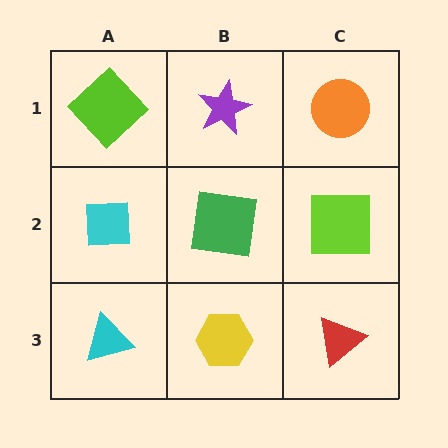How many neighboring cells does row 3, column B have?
3.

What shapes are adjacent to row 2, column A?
A lime diamond (row 1, column A), a cyan triangle (row 3, column A), a green square (row 2, column B).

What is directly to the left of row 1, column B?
A lime diamond.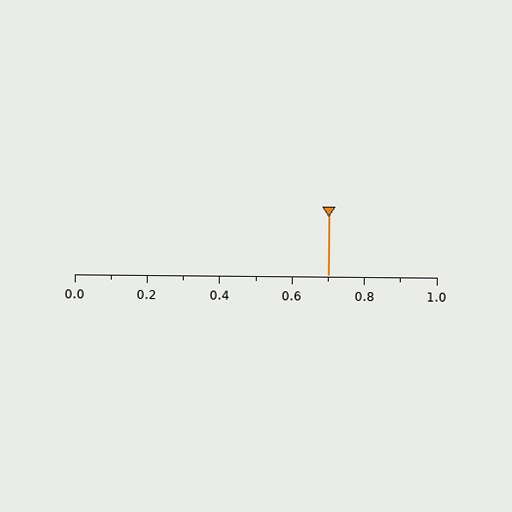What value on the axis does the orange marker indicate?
The marker indicates approximately 0.7.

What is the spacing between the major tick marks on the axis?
The major ticks are spaced 0.2 apart.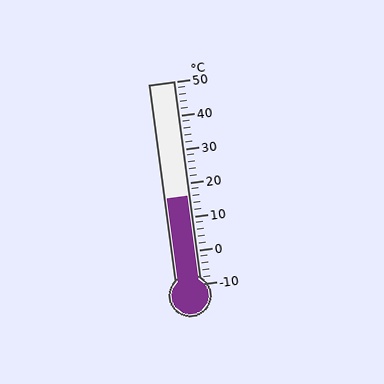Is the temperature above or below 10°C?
The temperature is above 10°C.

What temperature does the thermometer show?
The thermometer shows approximately 16°C.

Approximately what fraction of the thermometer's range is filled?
The thermometer is filled to approximately 45% of its range.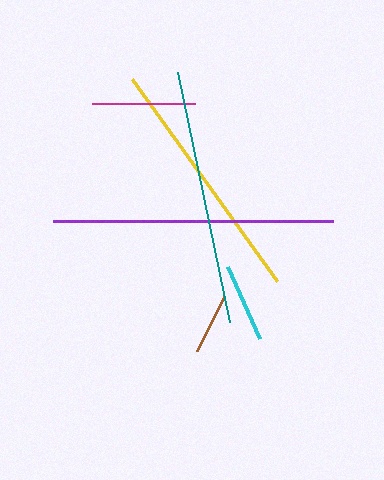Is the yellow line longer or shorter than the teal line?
The teal line is longer than the yellow line.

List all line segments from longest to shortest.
From longest to shortest: purple, teal, yellow, magenta, cyan, brown.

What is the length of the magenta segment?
The magenta segment is approximately 103 pixels long.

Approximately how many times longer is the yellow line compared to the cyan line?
The yellow line is approximately 3.1 times the length of the cyan line.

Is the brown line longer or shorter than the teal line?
The teal line is longer than the brown line.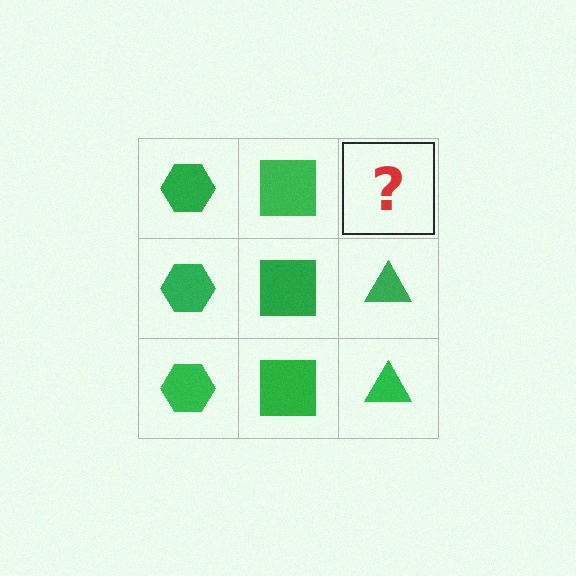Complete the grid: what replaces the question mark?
The question mark should be replaced with a green triangle.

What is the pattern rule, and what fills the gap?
The rule is that each column has a consistent shape. The gap should be filled with a green triangle.